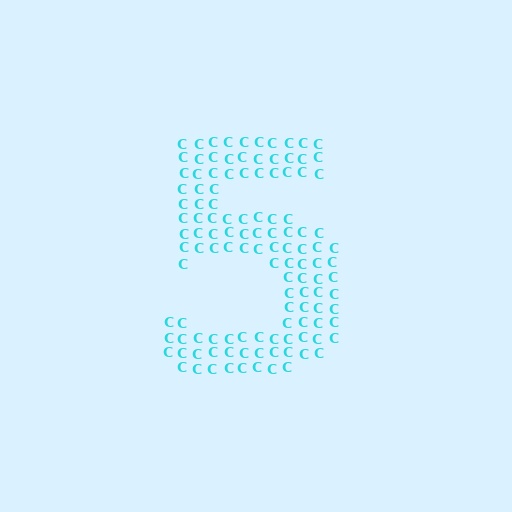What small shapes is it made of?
It is made of small letter C's.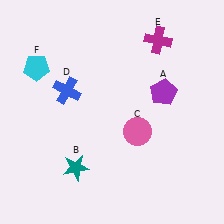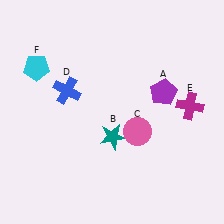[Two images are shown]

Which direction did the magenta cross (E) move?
The magenta cross (E) moved down.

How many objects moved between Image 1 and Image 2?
2 objects moved between the two images.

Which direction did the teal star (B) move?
The teal star (B) moved right.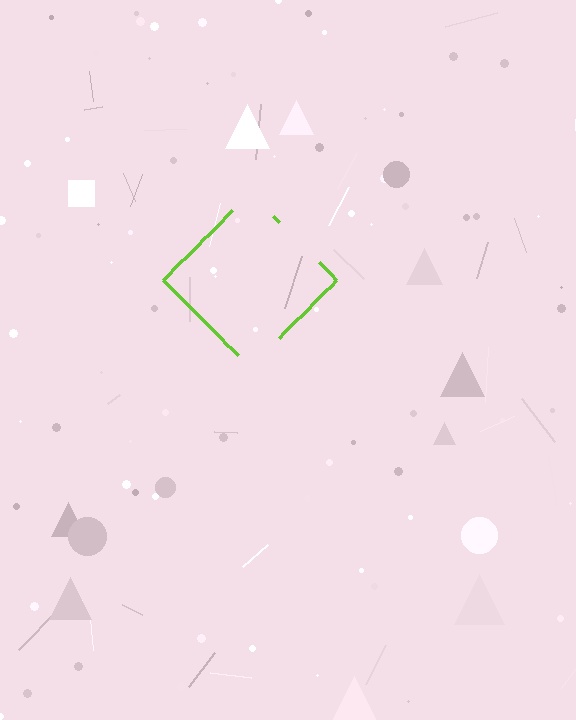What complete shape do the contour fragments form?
The contour fragments form a diamond.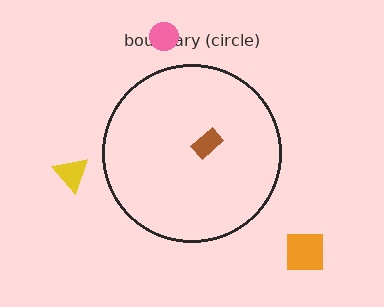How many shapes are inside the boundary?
1 inside, 3 outside.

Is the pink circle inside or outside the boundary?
Outside.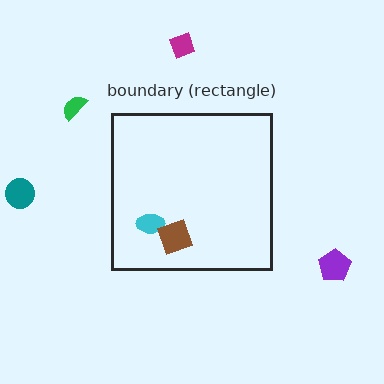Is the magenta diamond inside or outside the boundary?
Outside.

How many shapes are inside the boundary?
2 inside, 4 outside.